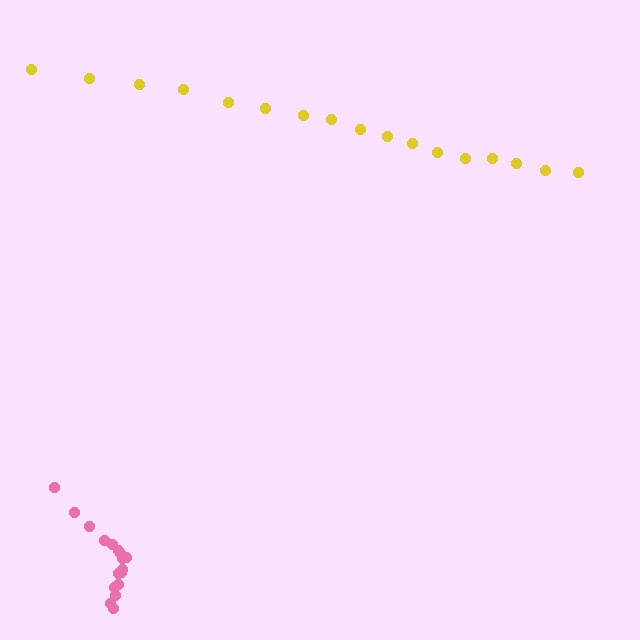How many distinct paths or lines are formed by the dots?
There are 2 distinct paths.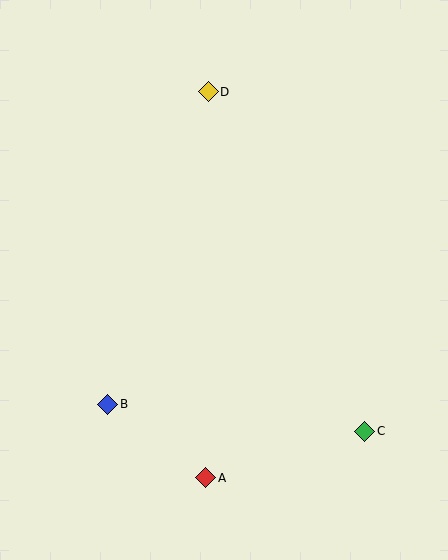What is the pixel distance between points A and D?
The distance between A and D is 386 pixels.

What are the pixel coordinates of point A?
Point A is at (206, 478).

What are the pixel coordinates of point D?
Point D is at (208, 92).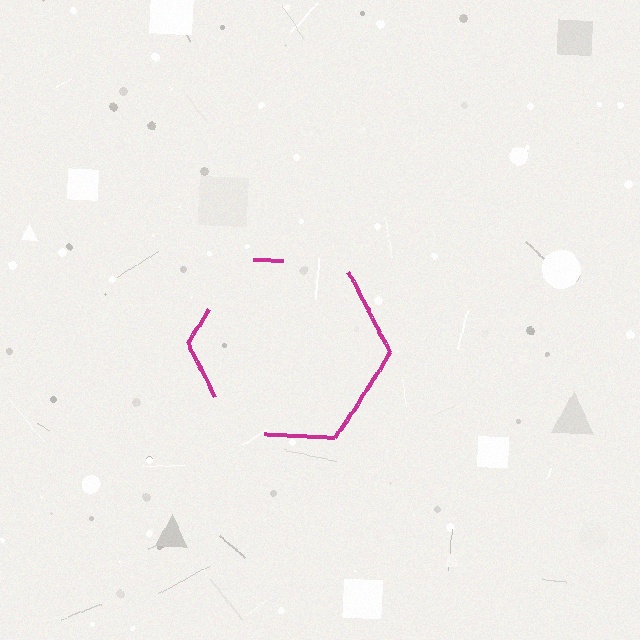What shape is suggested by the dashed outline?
The dashed outline suggests a hexagon.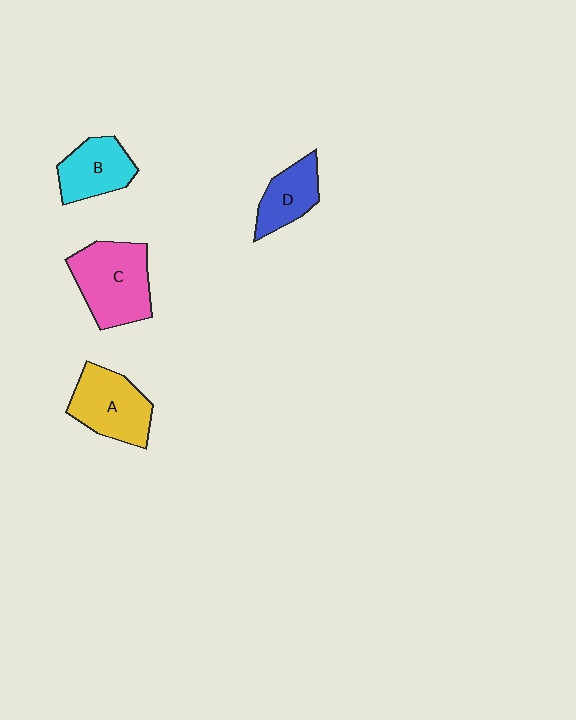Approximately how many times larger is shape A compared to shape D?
Approximately 1.4 times.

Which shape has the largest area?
Shape C (pink).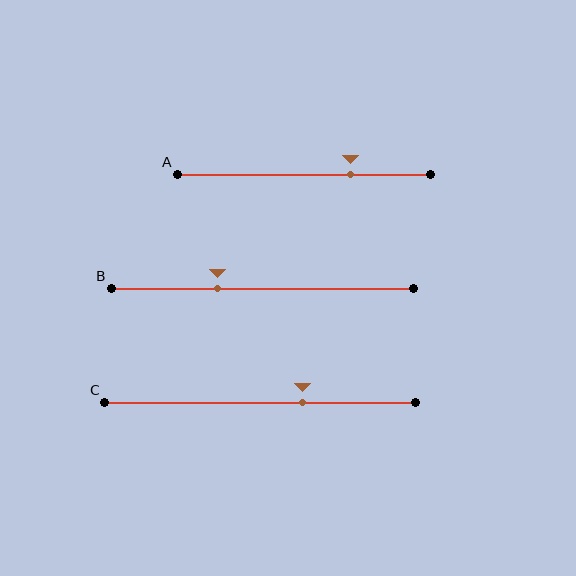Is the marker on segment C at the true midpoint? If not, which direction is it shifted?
No, the marker on segment C is shifted to the right by about 13% of the segment length.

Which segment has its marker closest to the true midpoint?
Segment C has its marker closest to the true midpoint.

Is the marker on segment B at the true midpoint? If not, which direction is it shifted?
No, the marker on segment B is shifted to the left by about 15% of the segment length.